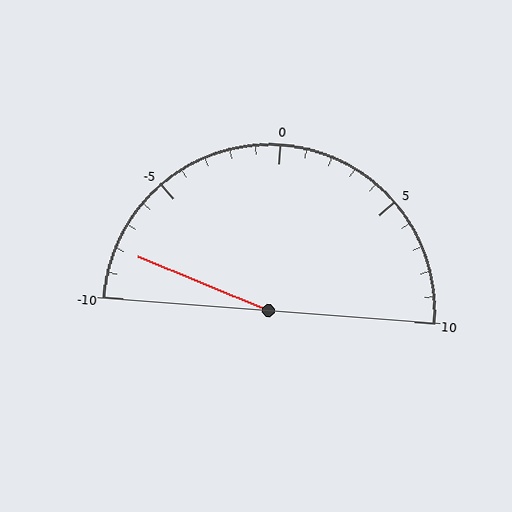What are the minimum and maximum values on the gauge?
The gauge ranges from -10 to 10.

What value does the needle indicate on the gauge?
The needle indicates approximately -8.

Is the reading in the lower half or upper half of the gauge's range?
The reading is in the lower half of the range (-10 to 10).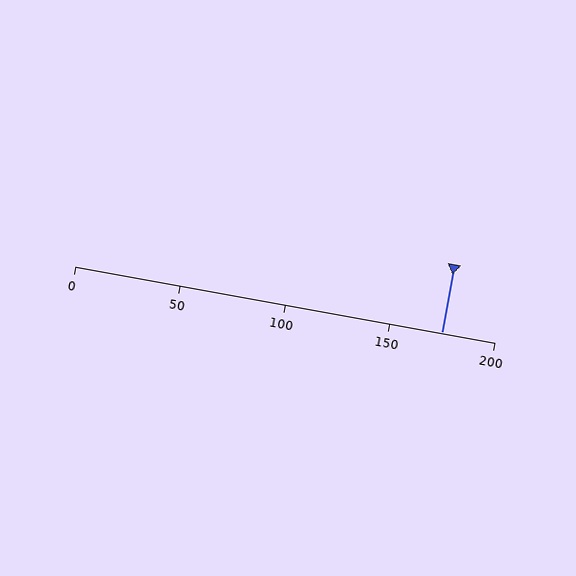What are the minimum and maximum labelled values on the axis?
The axis runs from 0 to 200.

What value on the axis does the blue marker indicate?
The marker indicates approximately 175.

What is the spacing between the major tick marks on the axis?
The major ticks are spaced 50 apart.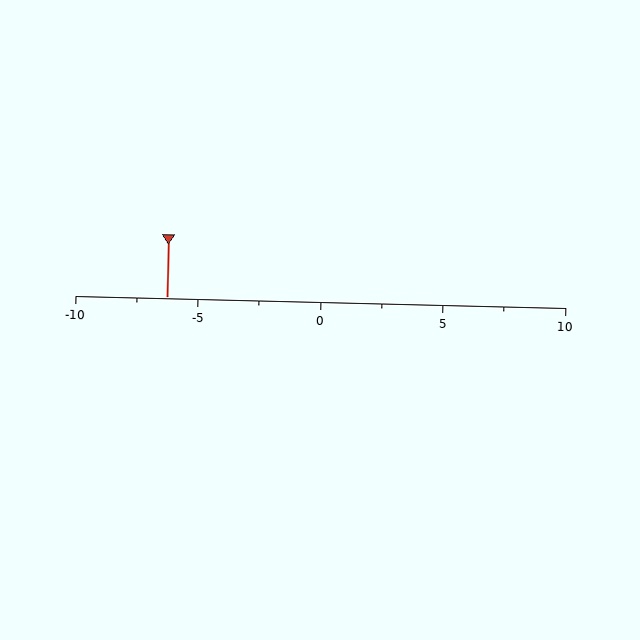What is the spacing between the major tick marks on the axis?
The major ticks are spaced 5 apart.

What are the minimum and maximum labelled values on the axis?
The axis runs from -10 to 10.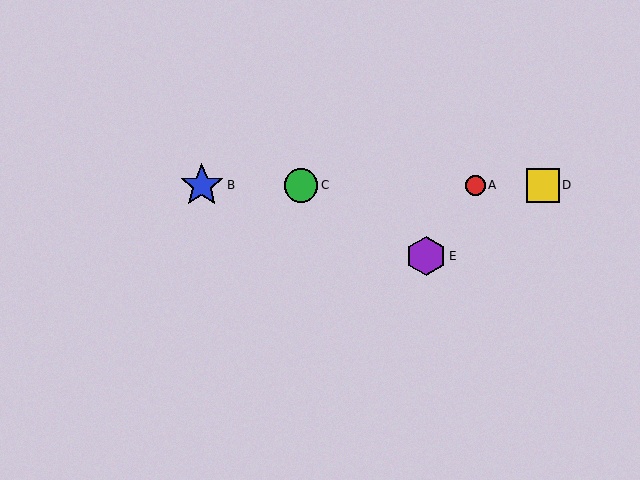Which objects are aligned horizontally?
Objects A, B, C, D are aligned horizontally.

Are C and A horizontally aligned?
Yes, both are at y≈186.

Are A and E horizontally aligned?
No, A is at y≈186 and E is at y≈256.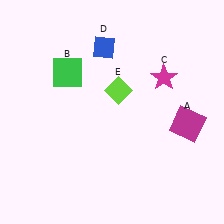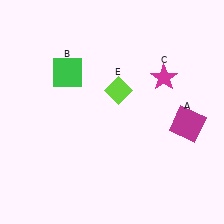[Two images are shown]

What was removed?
The blue diamond (D) was removed in Image 2.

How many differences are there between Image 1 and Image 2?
There is 1 difference between the two images.